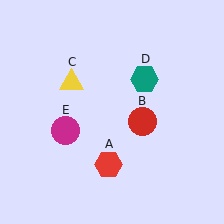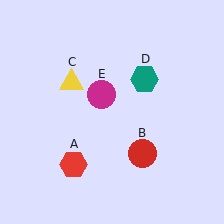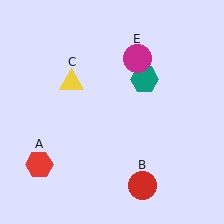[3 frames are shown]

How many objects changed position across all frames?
3 objects changed position: red hexagon (object A), red circle (object B), magenta circle (object E).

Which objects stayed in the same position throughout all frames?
Yellow triangle (object C) and teal hexagon (object D) remained stationary.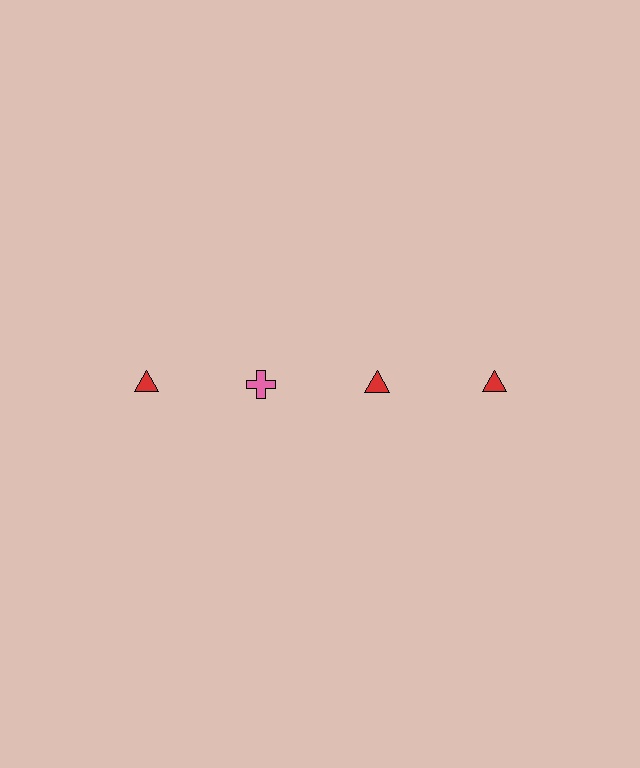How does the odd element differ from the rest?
It differs in both color (pink instead of red) and shape (cross instead of triangle).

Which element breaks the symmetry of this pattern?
The pink cross in the top row, second from left column breaks the symmetry. All other shapes are red triangles.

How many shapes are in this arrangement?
There are 4 shapes arranged in a grid pattern.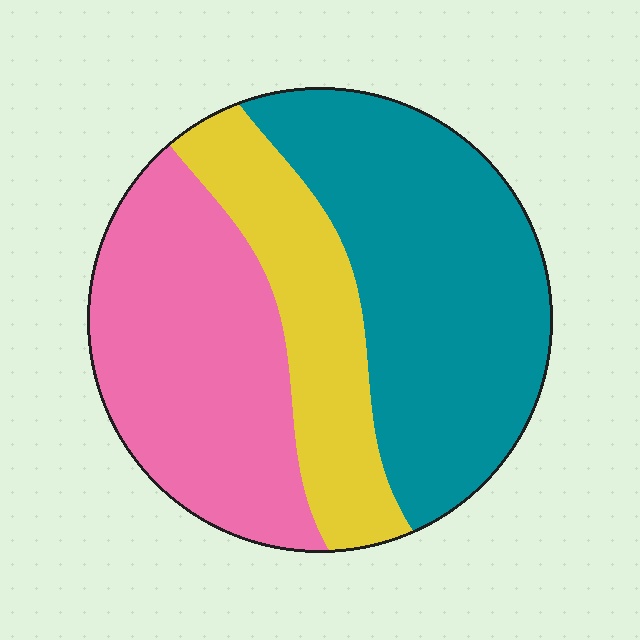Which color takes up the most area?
Teal, at roughly 45%.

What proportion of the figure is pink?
Pink covers around 35% of the figure.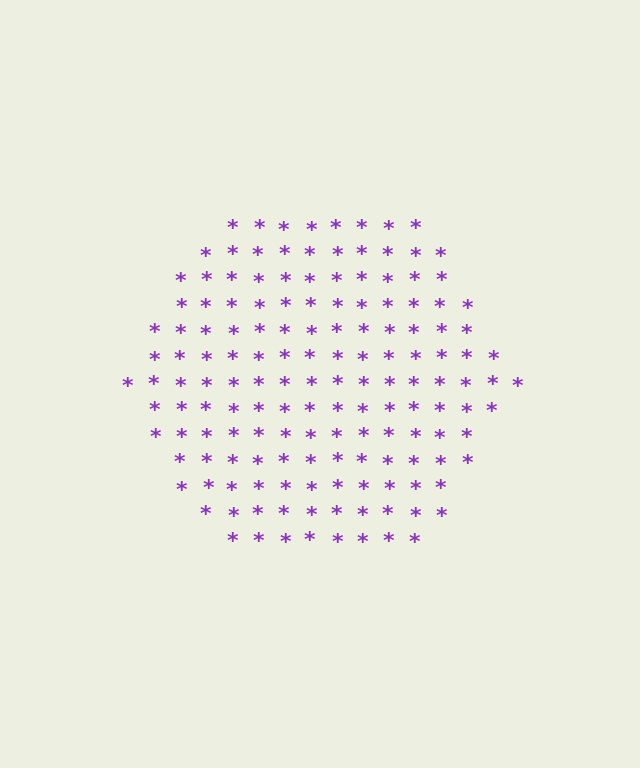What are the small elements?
The small elements are asterisks.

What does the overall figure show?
The overall figure shows a hexagon.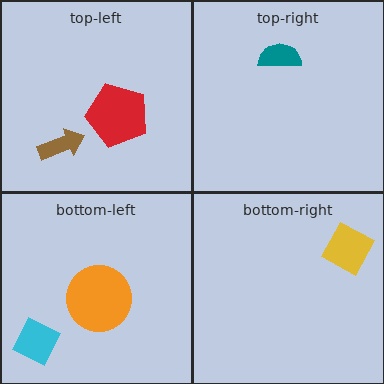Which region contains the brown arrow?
The top-left region.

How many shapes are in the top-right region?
1.